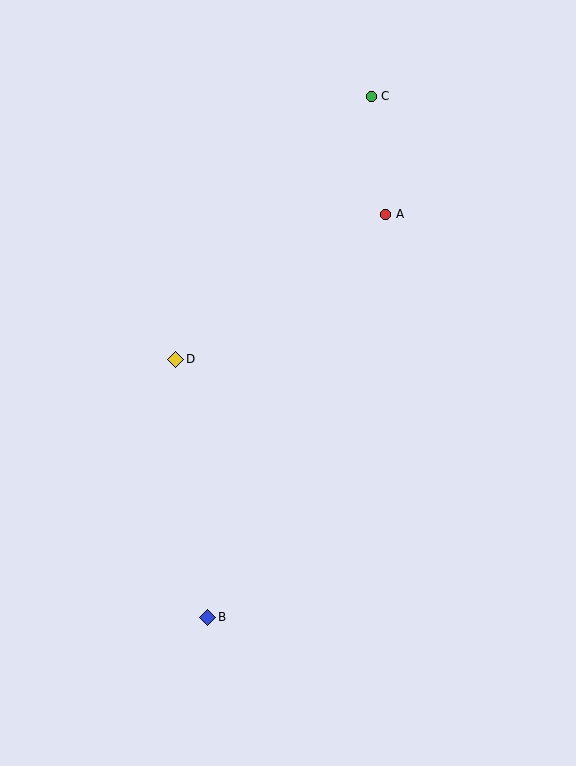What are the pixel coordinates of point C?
Point C is at (371, 96).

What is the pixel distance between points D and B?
The distance between D and B is 260 pixels.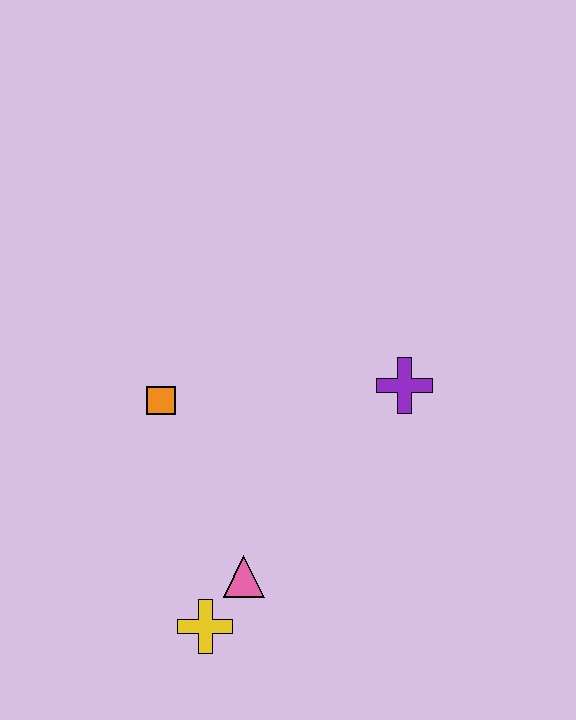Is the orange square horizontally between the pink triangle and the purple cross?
No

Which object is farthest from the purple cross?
The yellow cross is farthest from the purple cross.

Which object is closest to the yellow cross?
The pink triangle is closest to the yellow cross.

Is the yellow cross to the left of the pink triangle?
Yes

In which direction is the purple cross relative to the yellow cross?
The purple cross is above the yellow cross.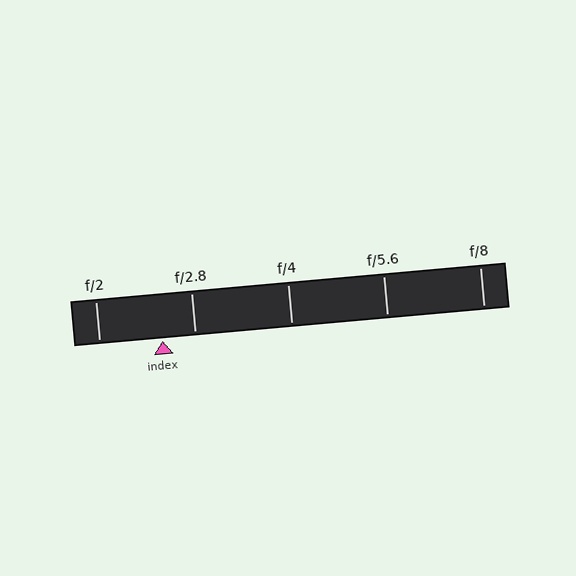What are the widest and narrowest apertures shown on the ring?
The widest aperture shown is f/2 and the narrowest is f/8.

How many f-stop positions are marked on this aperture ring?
There are 5 f-stop positions marked.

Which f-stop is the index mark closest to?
The index mark is closest to f/2.8.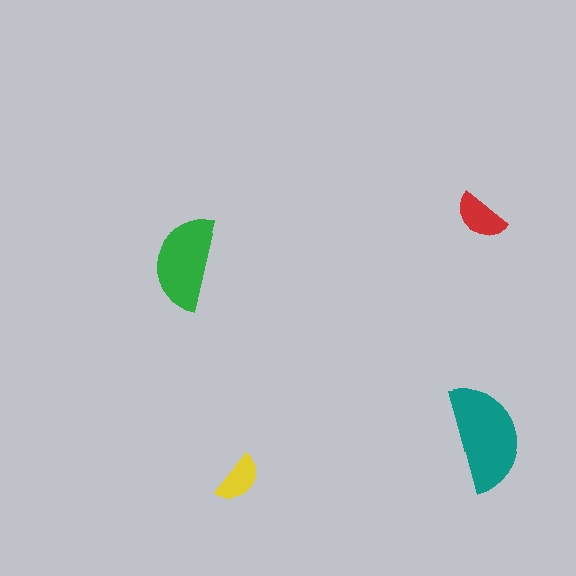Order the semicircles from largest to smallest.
the teal one, the green one, the red one, the yellow one.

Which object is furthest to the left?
The green semicircle is leftmost.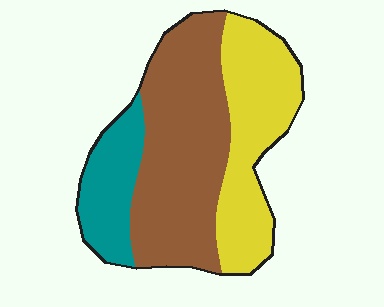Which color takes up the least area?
Teal, at roughly 20%.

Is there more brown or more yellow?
Brown.